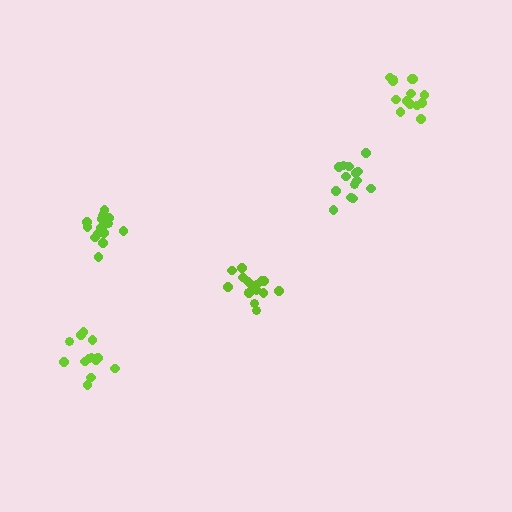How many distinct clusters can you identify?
There are 5 distinct clusters.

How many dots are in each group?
Group 1: 16 dots, Group 2: 14 dots, Group 3: 16 dots, Group 4: 13 dots, Group 5: 14 dots (73 total).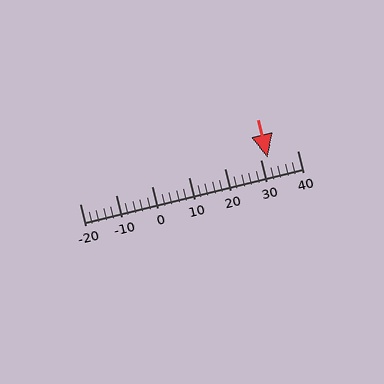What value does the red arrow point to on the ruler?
The red arrow points to approximately 32.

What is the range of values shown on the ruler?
The ruler shows values from -20 to 40.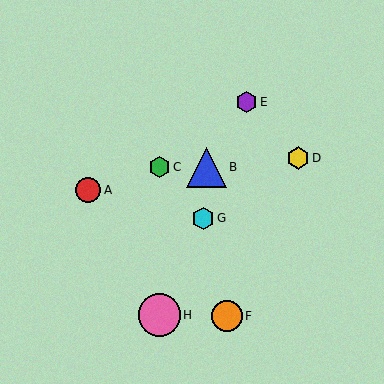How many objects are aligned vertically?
2 objects (C, H) are aligned vertically.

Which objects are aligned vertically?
Objects C, H are aligned vertically.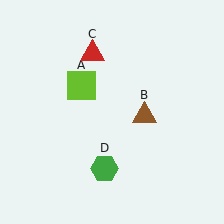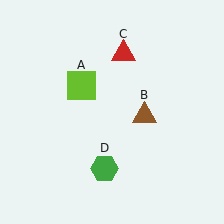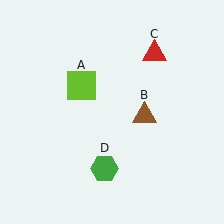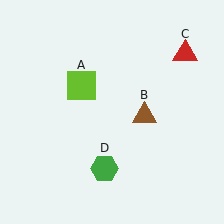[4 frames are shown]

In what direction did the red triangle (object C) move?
The red triangle (object C) moved right.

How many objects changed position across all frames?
1 object changed position: red triangle (object C).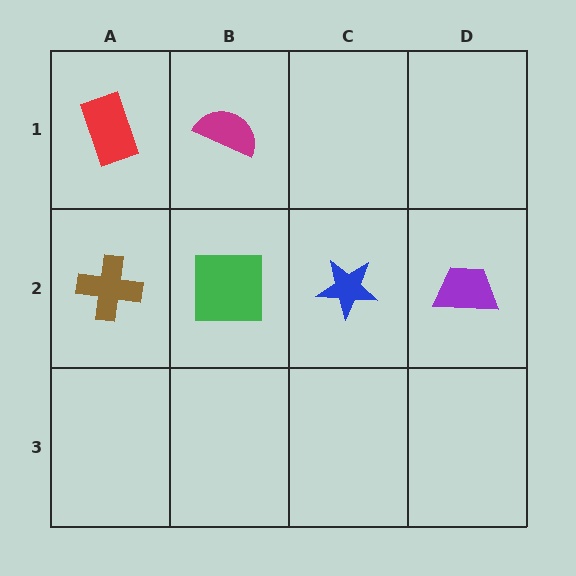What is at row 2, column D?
A purple trapezoid.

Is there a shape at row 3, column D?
No, that cell is empty.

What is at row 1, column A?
A red rectangle.